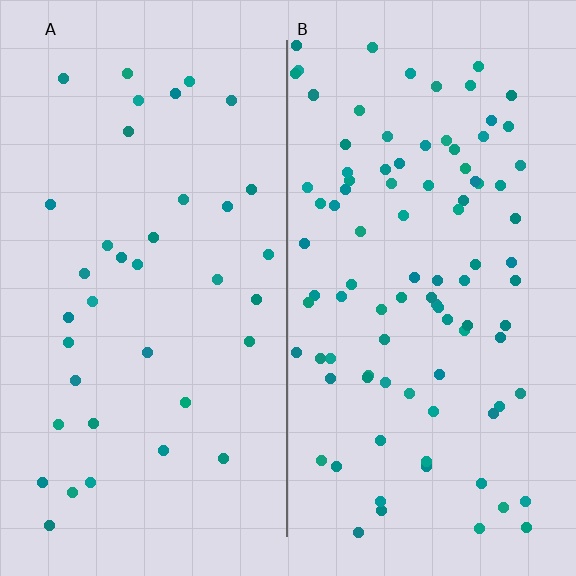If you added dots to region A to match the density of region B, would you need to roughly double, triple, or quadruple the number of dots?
Approximately triple.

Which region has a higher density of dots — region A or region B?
B (the right).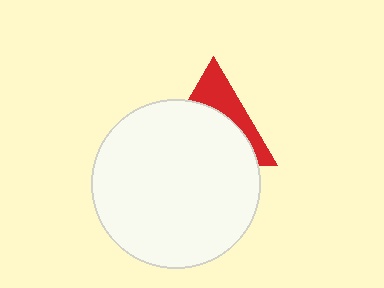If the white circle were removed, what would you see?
You would see the complete red triangle.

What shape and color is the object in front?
The object in front is a white circle.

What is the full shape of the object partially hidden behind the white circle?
The partially hidden object is a red triangle.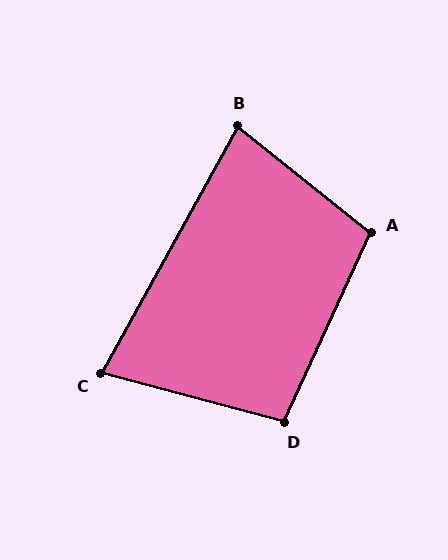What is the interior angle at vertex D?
Approximately 100 degrees (obtuse).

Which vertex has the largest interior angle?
A, at approximately 104 degrees.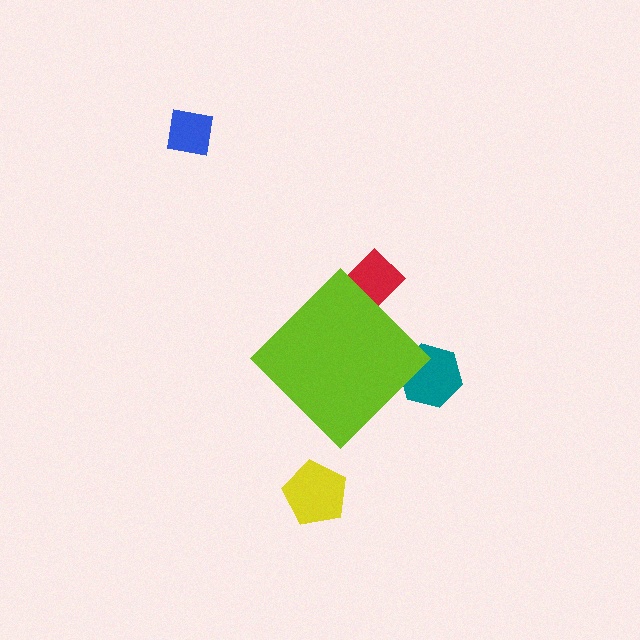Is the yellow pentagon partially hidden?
No, the yellow pentagon is fully visible.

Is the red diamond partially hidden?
Yes, the red diamond is partially hidden behind the lime diamond.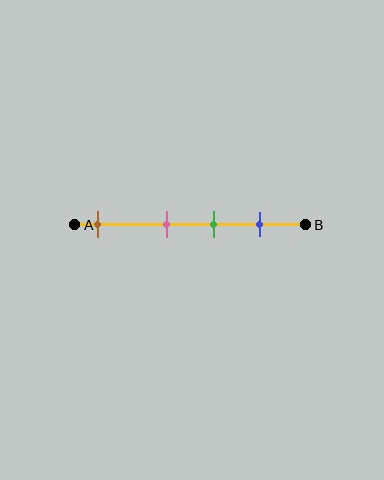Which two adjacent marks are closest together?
The pink and green marks are the closest adjacent pair.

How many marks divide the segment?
There are 4 marks dividing the segment.